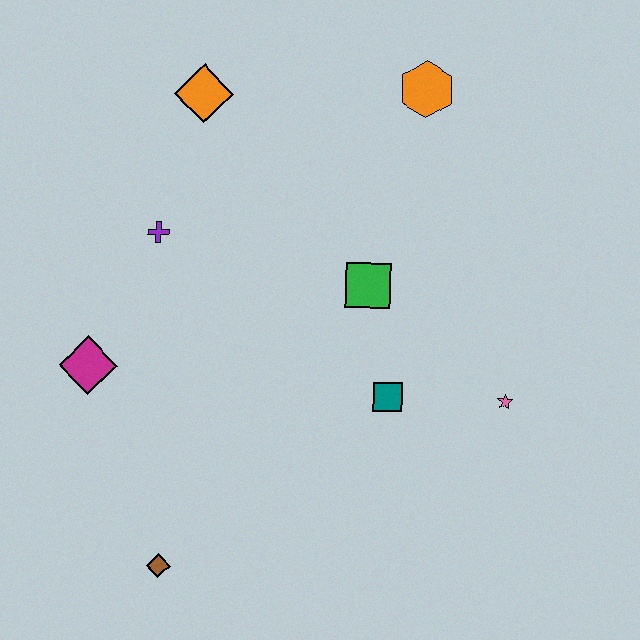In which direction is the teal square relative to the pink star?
The teal square is to the left of the pink star.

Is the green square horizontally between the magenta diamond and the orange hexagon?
Yes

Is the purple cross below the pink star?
No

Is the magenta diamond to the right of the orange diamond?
No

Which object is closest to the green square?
The teal square is closest to the green square.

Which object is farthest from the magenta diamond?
The orange hexagon is farthest from the magenta diamond.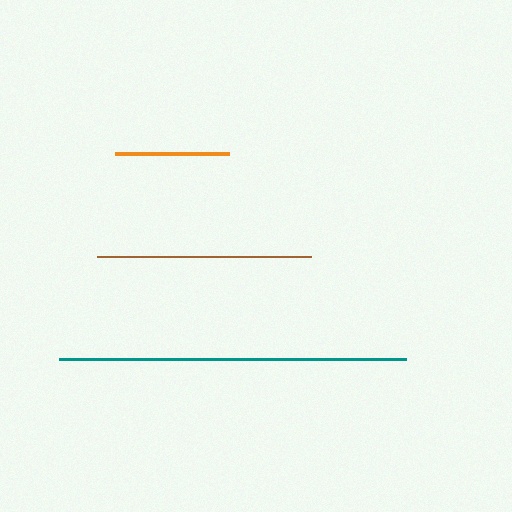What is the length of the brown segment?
The brown segment is approximately 215 pixels long.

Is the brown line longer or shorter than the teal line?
The teal line is longer than the brown line.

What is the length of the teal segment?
The teal segment is approximately 347 pixels long.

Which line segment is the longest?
The teal line is the longest at approximately 347 pixels.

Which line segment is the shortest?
The orange line is the shortest at approximately 115 pixels.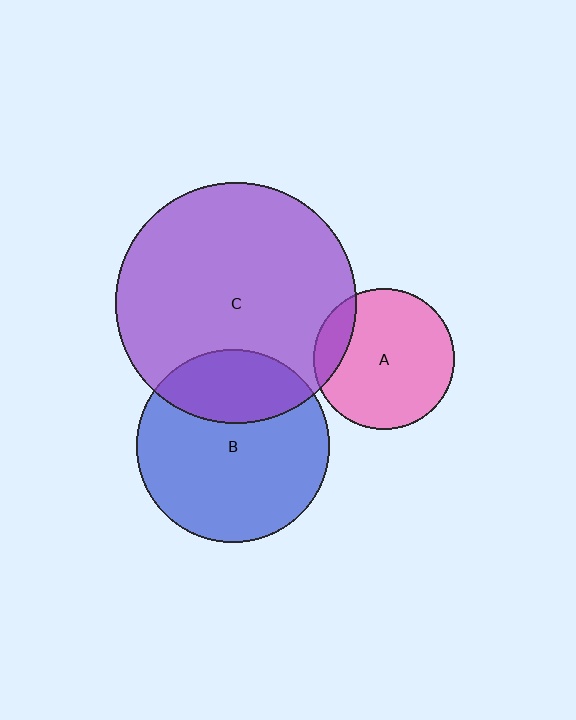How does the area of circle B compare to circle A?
Approximately 1.9 times.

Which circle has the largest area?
Circle C (purple).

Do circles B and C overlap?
Yes.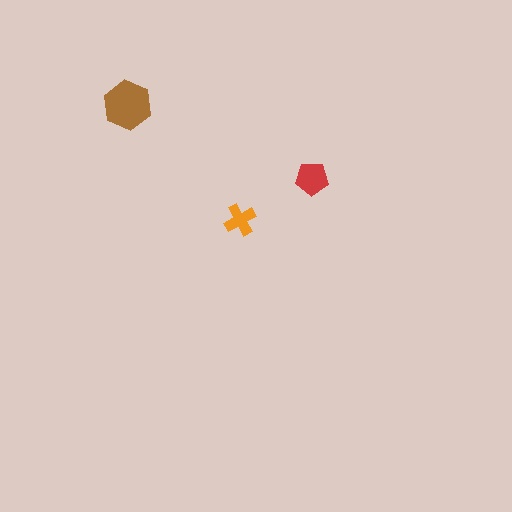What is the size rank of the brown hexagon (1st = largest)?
1st.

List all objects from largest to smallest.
The brown hexagon, the red pentagon, the orange cross.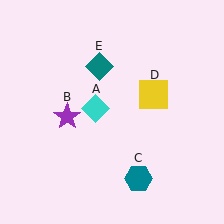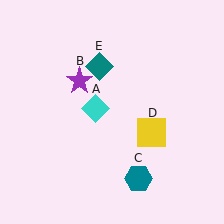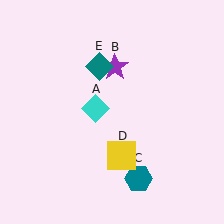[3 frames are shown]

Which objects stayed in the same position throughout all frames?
Cyan diamond (object A) and teal hexagon (object C) and teal diamond (object E) remained stationary.